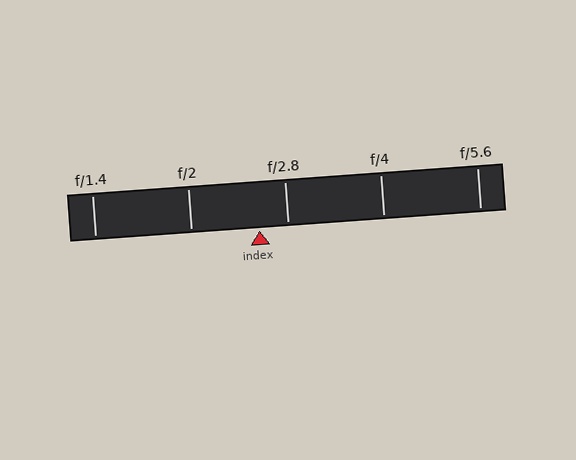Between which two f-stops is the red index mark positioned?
The index mark is between f/2 and f/2.8.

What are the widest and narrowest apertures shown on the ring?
The widest aperture shown is f/1.4 and the narrowest is f/5.6.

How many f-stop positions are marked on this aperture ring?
There are 5 f-stop positions marked.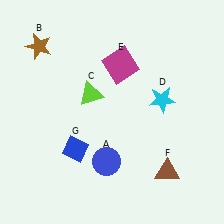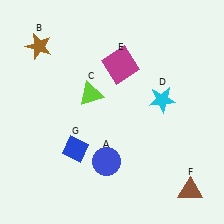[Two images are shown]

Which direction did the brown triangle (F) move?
The brown triangle (F) moved right.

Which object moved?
The brown triangle (F) moved right.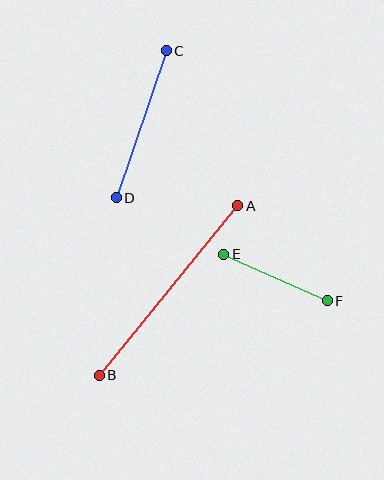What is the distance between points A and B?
The distance is approximately 219 pixels.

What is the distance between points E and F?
The distance is approximately 114 pixels.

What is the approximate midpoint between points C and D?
The midpoint is at approximately (141, 124) pixels.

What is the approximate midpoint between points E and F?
The midpoint is at approximately (276, 277) pixels.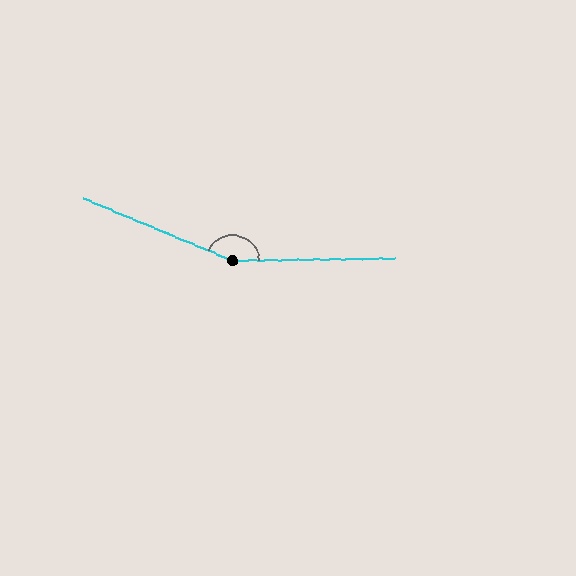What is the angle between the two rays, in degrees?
Approximately 156 degrees.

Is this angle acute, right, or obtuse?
It is obtuse.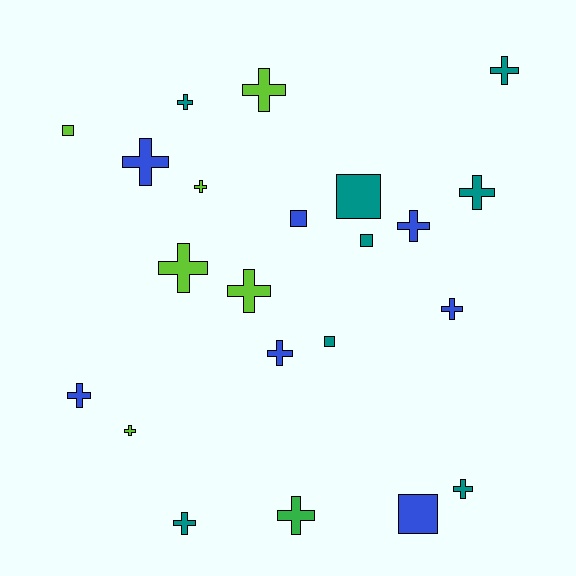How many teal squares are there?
There are 3 teal squares.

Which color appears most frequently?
Teal, with 8 objects.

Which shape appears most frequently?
Cross, with 16 objects.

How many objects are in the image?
There are 22 objects.